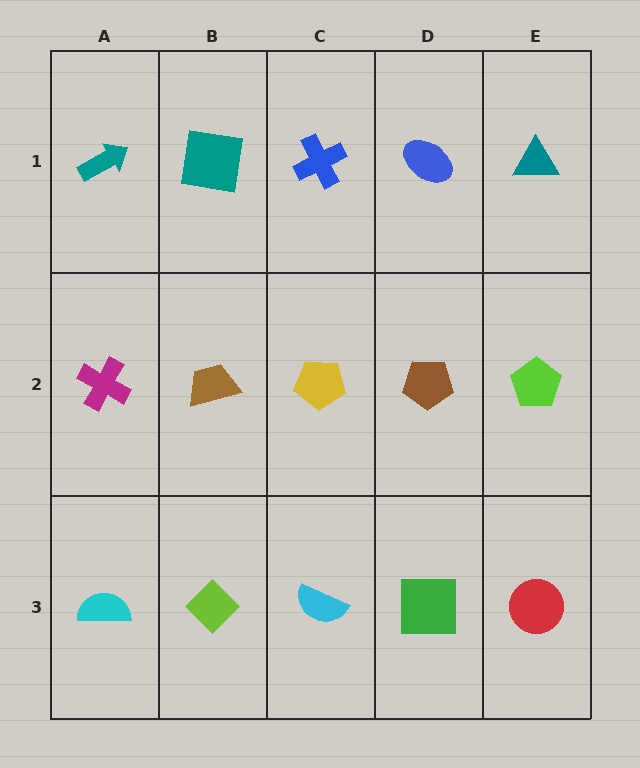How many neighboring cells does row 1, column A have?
2.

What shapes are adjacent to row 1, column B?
A brown trapezoid (row 2, column B), a teal arrow (row 1, column A), a blue cross (row 1, column C).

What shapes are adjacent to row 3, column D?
A brown pentagon (row 2, column D), a cyan semicircle (row 3, column C), a red circle (row 3, column E).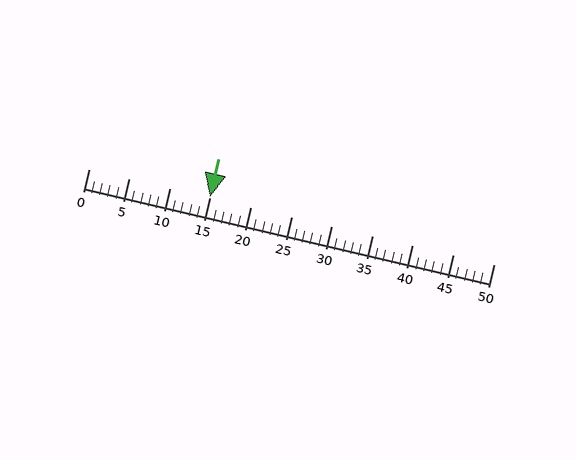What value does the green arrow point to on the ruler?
The green arrow points to approximately 15.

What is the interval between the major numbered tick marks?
The major tick marks are spaced 5 units apart.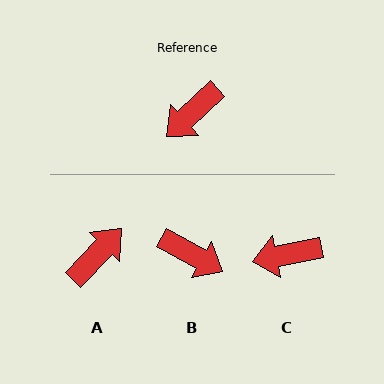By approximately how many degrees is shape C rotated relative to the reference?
Approximately 32 degrees clockwise.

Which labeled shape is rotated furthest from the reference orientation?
A, about 176 degrees away.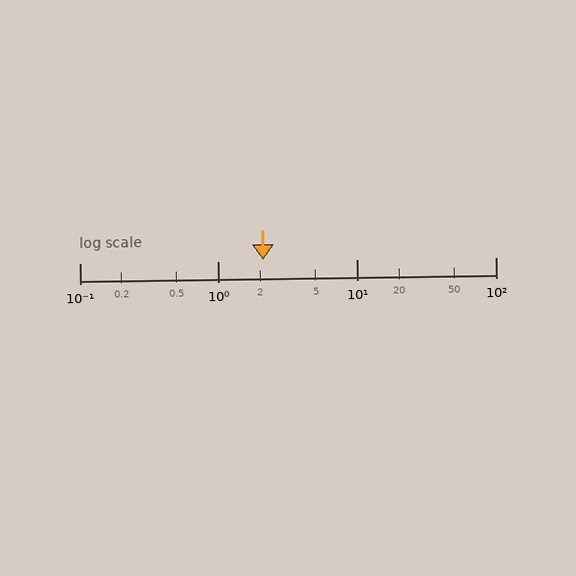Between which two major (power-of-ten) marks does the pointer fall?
The pointer is between 1 and 10.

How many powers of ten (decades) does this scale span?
The scale spans 3 decades, from 0.1 to 100.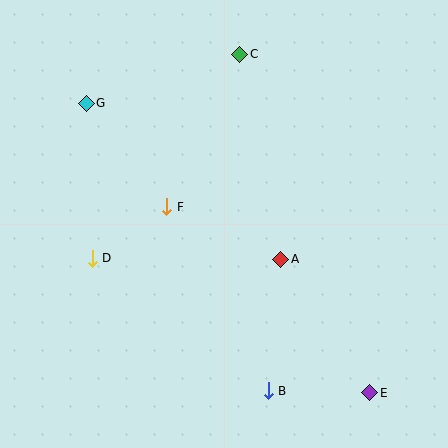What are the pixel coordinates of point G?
Point G is at (86, 103).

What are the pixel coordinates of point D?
Point D is at (92, 258).